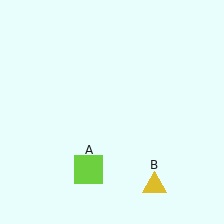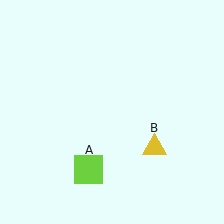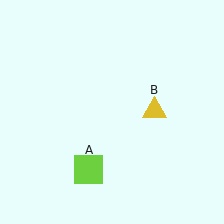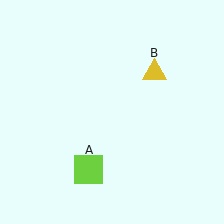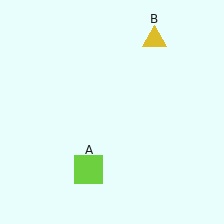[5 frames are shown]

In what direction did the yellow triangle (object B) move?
The yellow triangle (object B) moved up.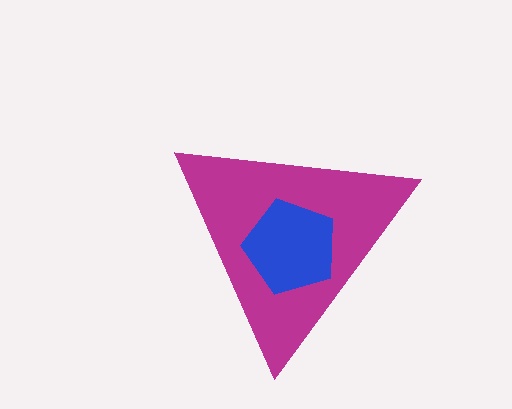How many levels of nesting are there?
2.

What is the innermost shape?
The blue pentagon.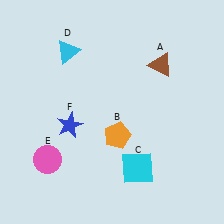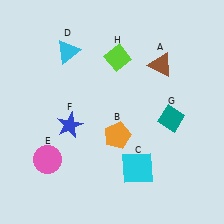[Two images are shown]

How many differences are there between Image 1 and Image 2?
There are 2 differences between the two images.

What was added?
A teal diamond (G), a lime diamond (H) were added in Image 2.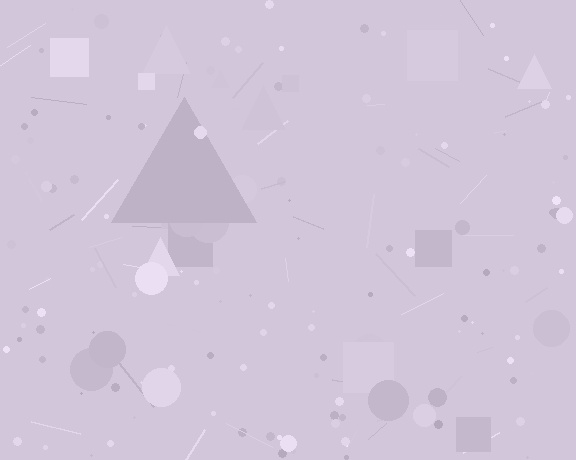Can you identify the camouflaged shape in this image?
The camouflaged shape is a triangle.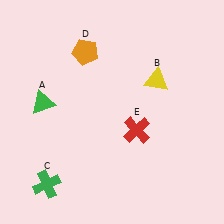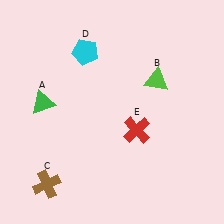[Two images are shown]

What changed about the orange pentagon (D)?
In Image 1, D is orange. In Image 2, it changed to cyan.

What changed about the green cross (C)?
In Image 1, C is green. In Image 2, it changed to brown.